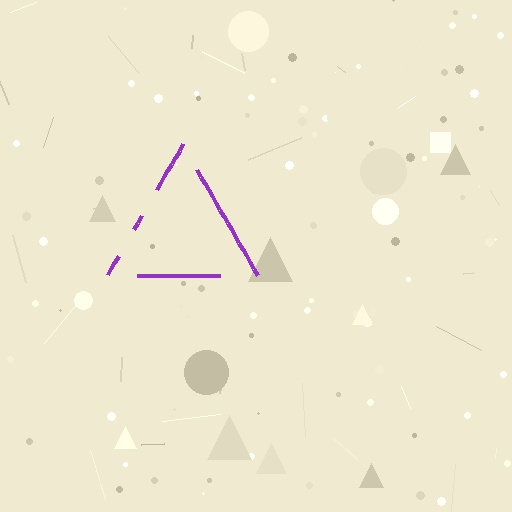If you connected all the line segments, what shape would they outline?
They would outline a triangle.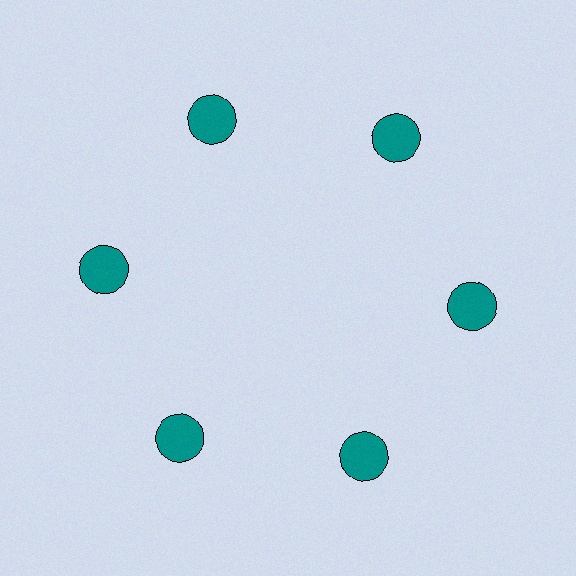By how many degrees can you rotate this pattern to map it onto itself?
The pattern maps onto itself every 60 degrees of rotation.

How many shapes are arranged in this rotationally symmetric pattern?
There are 6 shapes, arranged in 6 groups of 1.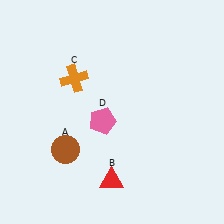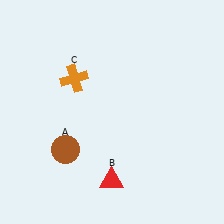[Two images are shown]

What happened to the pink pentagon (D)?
The pink pentagon (D) was removed in Image 2. It was in the bottom-left area of Image 1.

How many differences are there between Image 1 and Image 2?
There is 1 difference between the two images.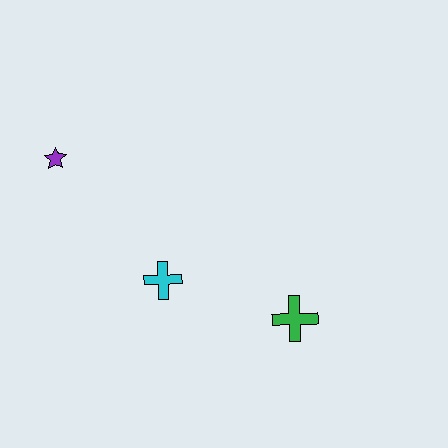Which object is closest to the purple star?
The cyan cross is closest to the purple star.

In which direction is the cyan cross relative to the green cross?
The cyan cross is to the left of the green cross.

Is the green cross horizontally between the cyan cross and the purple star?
No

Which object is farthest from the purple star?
The green cross is farthest from the purple star.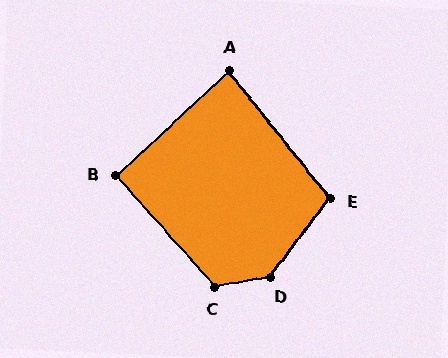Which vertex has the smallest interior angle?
A, at approximately 86 degrees.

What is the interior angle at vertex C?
Approximately 122 degrees (obtuse).